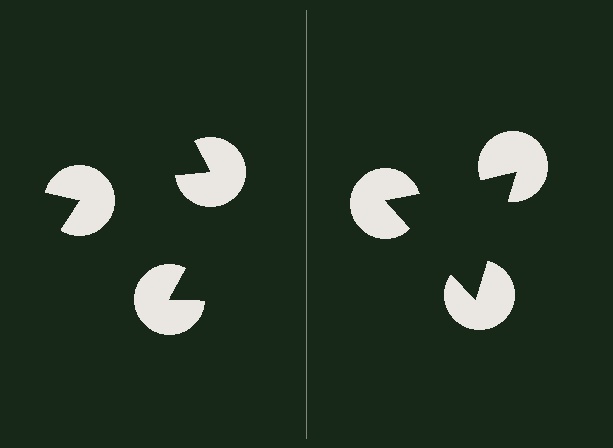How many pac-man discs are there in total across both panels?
6 — 3 on each side.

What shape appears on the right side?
An illusory triangle.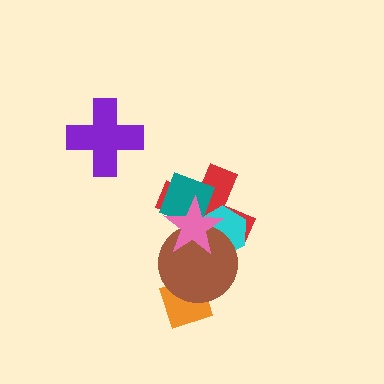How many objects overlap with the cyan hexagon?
4 objects overlap with the cyan hexagon.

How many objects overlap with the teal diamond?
3 objects overlap with the teal diamond.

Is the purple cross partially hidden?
No, no other shape covers it.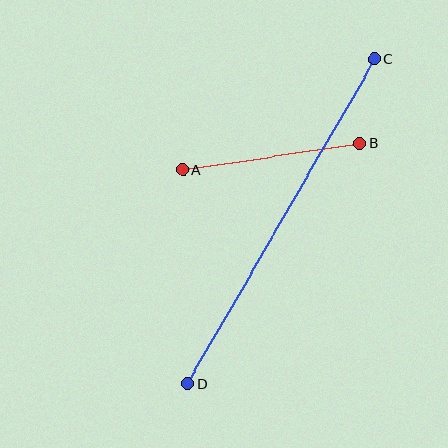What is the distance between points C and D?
The distance is approximately 375 pixels.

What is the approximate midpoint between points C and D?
The midpoint is at approximately (281, 222) pixels.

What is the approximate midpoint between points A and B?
The midpoint is at approximately (271, 157) pixels.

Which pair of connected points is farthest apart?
Points C and D are farthest apart.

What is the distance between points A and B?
The distance is approximately 179 pixels.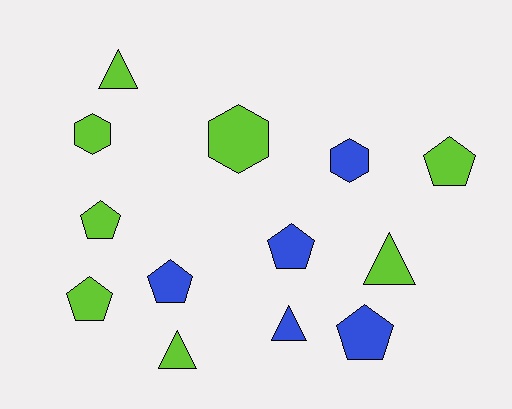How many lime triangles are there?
There are 3 lime triangles.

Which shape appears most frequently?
Pentagon, with 6 objects.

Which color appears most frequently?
Lime, with 8 objects.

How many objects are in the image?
There are 13 objects.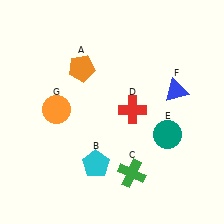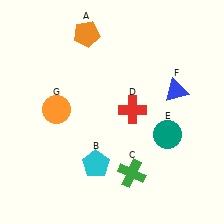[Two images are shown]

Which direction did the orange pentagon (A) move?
The orange pentagon (A) moved up.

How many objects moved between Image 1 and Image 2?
1 object moved between the two images.